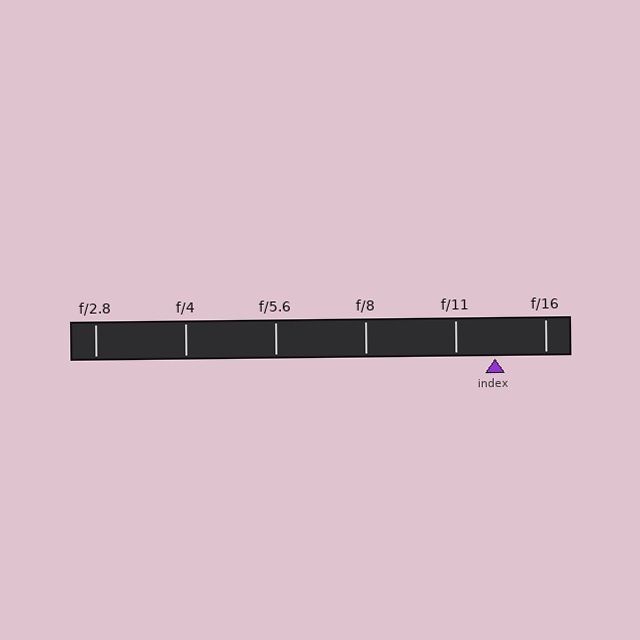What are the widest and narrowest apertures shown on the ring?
The widest aperture shown is f/2.8 and the narrowest is f/16.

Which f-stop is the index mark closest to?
The index mark is closest to f/11.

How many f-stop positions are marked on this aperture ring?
There are 6 f-stop positions marked.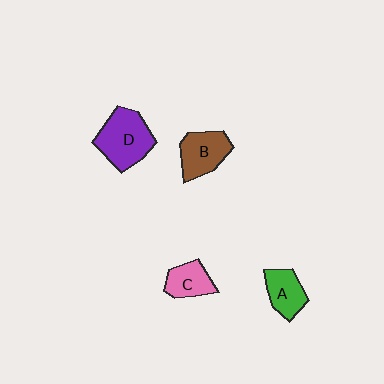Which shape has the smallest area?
Shape C (pink).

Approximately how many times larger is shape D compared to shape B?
Approximately 1.3 times.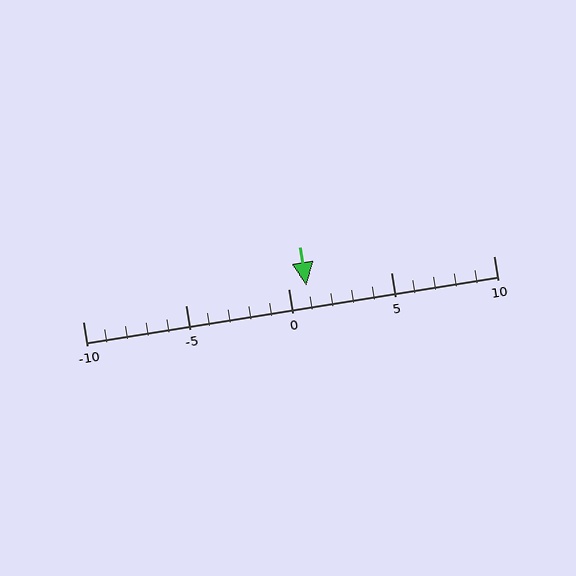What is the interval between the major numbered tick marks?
The major tick marks are spaced 5 units apart.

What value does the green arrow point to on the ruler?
The green arrow points to approximately 1.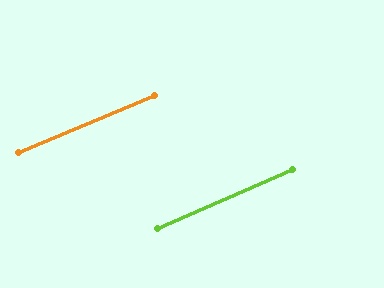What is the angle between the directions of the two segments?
Approximately 1 degree.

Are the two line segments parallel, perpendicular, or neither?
Parallel — their directions differ by only 0.5°.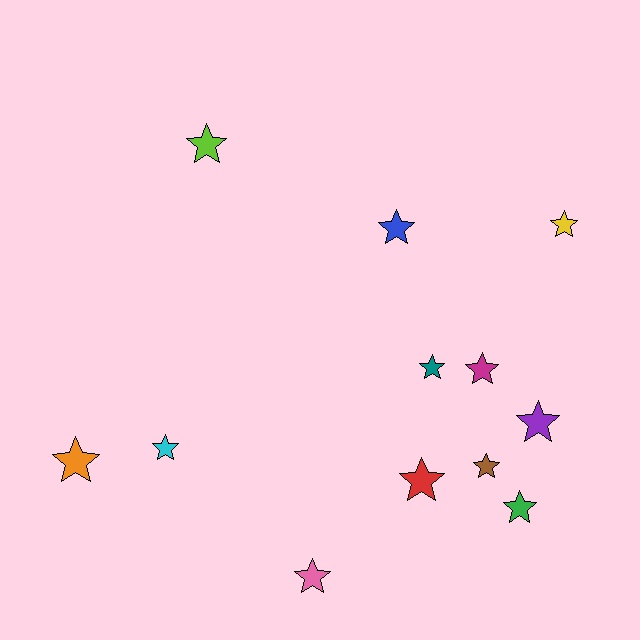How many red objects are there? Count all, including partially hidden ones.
There is 1 red object.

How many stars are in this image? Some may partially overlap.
There are 12 stars.